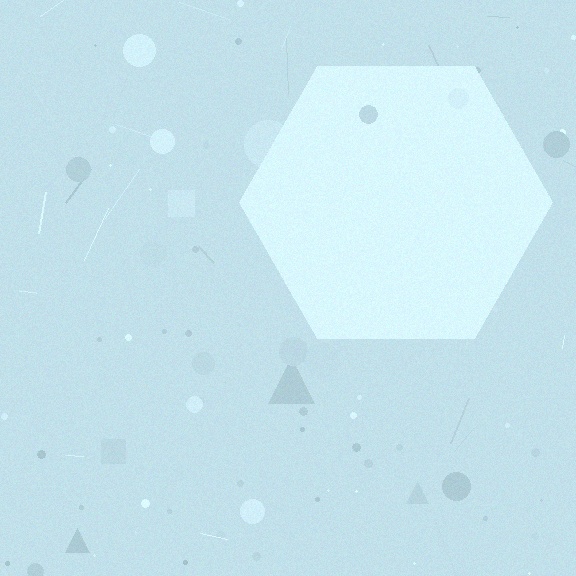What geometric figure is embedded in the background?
A hexagon is embedded in the background.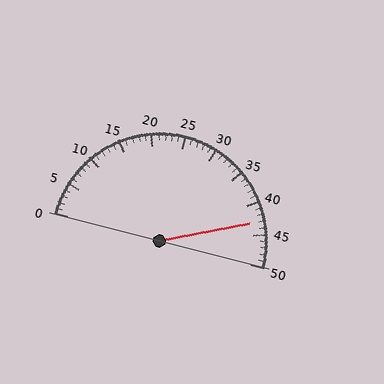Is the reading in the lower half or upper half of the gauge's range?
The reading is in the upper half of the range (0 to 50).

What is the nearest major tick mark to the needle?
The nearest major tick mark is 45.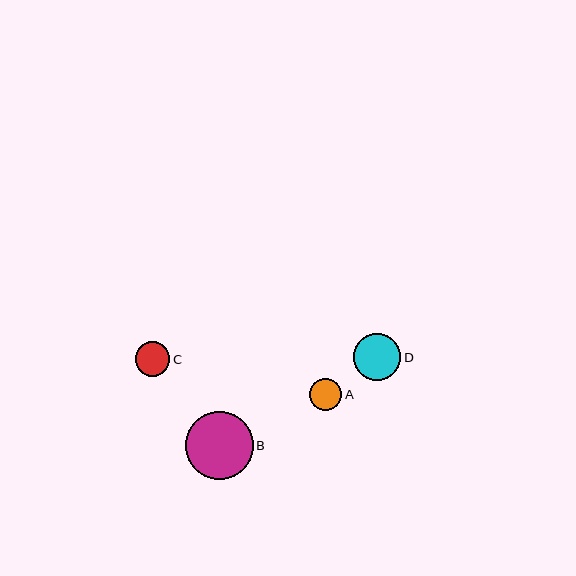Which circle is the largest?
Circle B is the largest with a size of approximately 68 pixels.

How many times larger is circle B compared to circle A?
Circle B is approximately 2.1 times the size of circle A.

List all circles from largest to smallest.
From largest to smallest: B, D, C, A.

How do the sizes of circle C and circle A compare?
Circle C and circle A are approximately the same size.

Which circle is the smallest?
Circle A is the smallest with a size of approximately 32 pixels.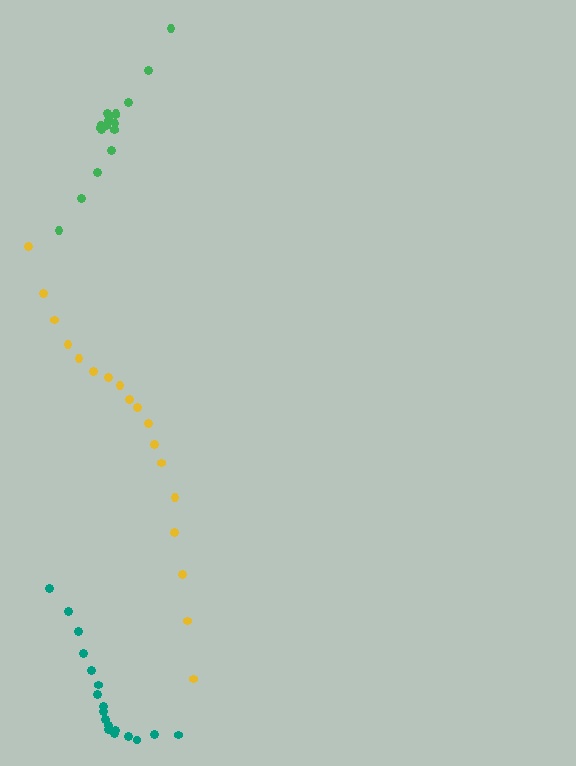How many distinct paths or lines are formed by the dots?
There are 3 distinct paths.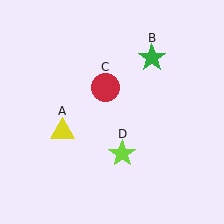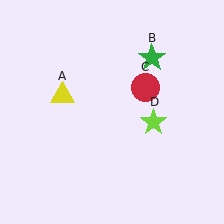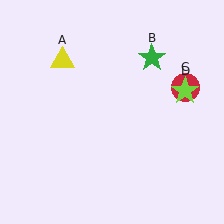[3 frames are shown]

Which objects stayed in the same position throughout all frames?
Green star (object B) remained stationary.